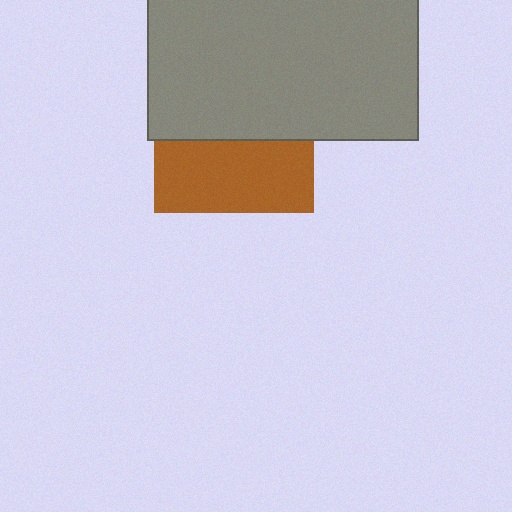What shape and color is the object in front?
The object in front is a gray rectangle.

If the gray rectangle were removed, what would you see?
You would see the complete brown square.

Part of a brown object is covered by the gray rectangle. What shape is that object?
It is a square.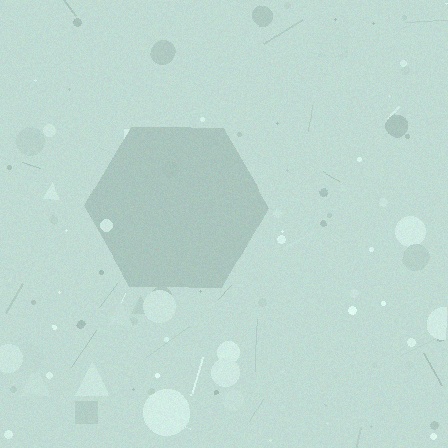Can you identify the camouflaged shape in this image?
The camouflaged shape is a hexagon.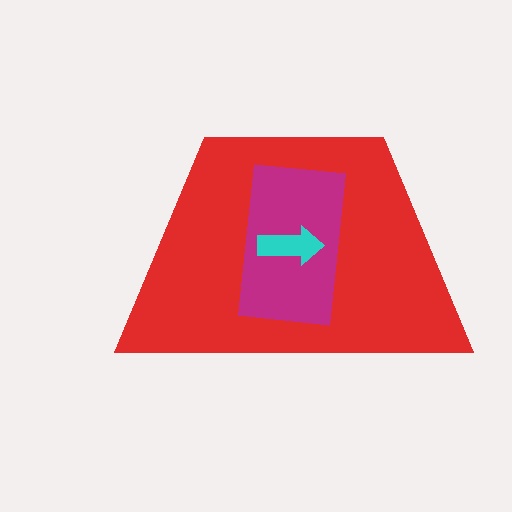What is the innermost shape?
The cyan arrow.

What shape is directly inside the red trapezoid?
The magenta rectangle.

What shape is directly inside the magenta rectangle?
The cyan arrow.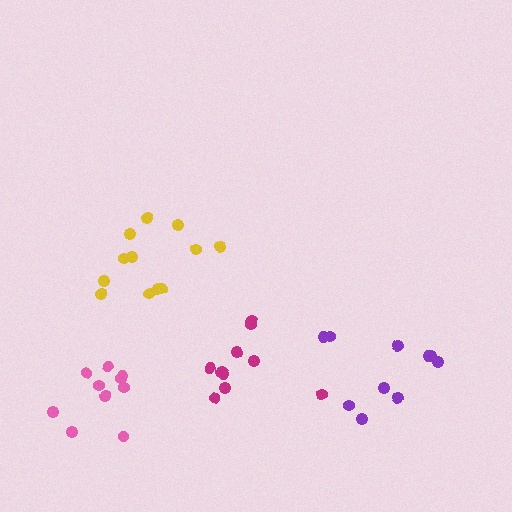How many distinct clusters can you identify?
There are 4 distinct clusters.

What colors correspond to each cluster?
The clusters are colored: magenta, purple, pink, yellow.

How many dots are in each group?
Group 1: 10 dots, Group 2: 10 dots, Group 3: 10 dots, Group 4: 12 dots (42 total).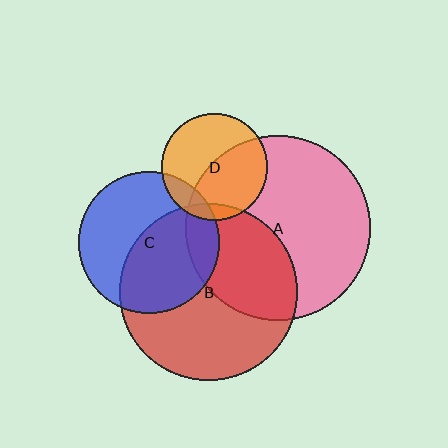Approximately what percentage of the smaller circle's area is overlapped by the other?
Approximately 50%.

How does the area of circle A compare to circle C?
Approximately 1.7 times.